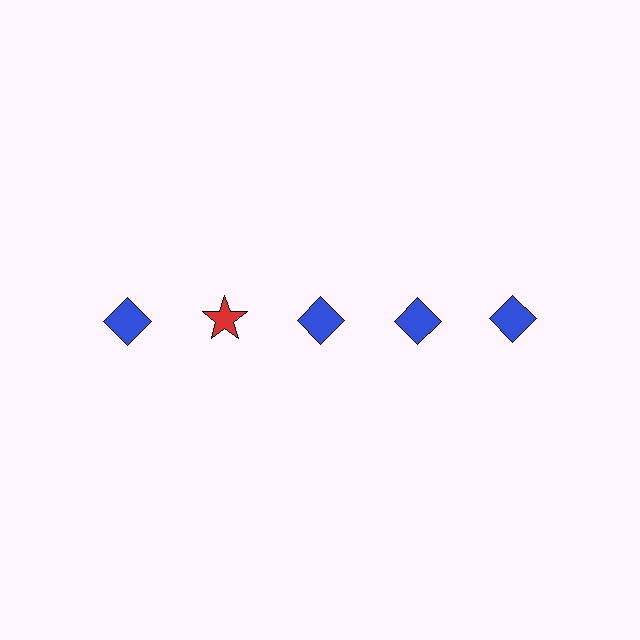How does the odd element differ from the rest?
It differs in both color (red instead of blue) and shape (star instead of diamond).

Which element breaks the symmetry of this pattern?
The red star in the top row, second from left column breaks the symmetry. All other shapes are blue diamonds.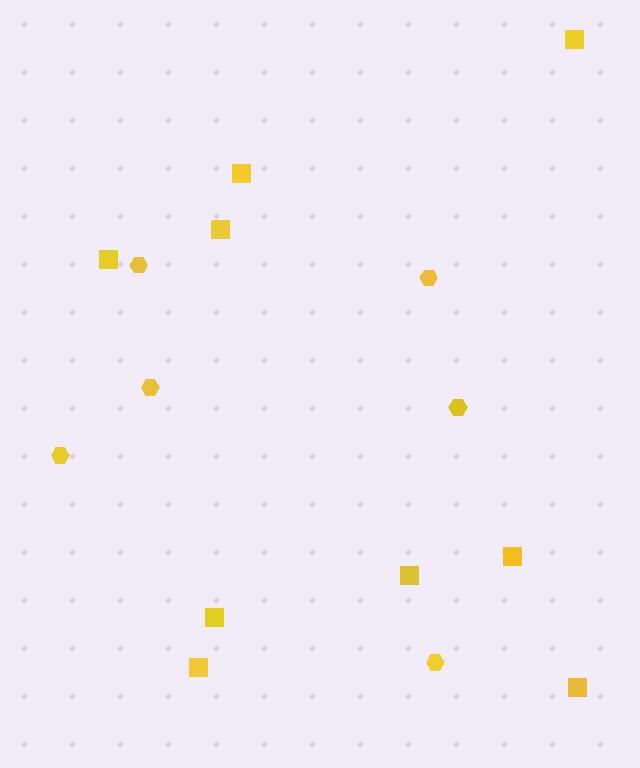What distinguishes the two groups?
There are 2 groups: one group of squares (9) and one group of hexagons (6).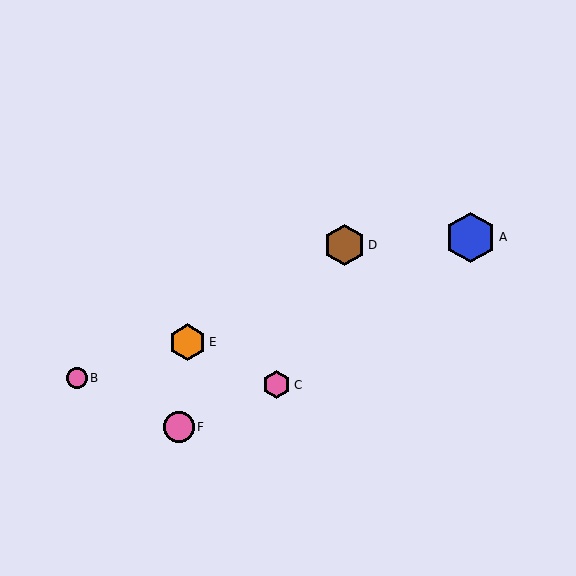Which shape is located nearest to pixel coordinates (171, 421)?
The pink circle (labeled F) at (179, 427) is nearest to that location.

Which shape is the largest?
The blue hexagon (labeled A) is the largest.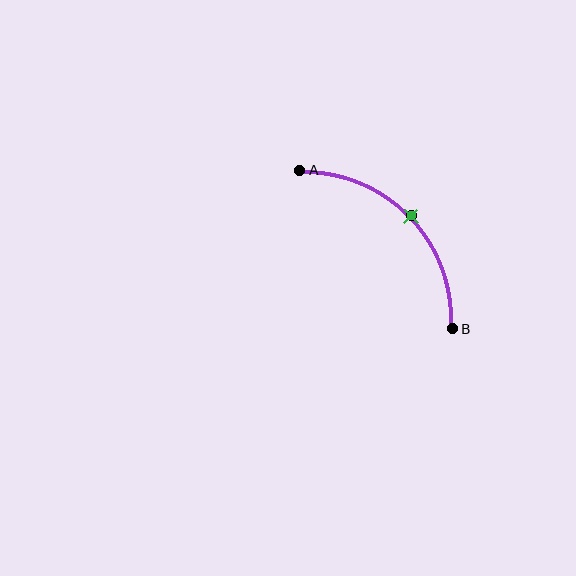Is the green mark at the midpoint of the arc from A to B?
Yes. The green mark lies on the arc at equal arc-length from both A and B — it is the arc midpoint.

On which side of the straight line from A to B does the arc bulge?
The arc bulges above and to the right of the straight line connecting A and B.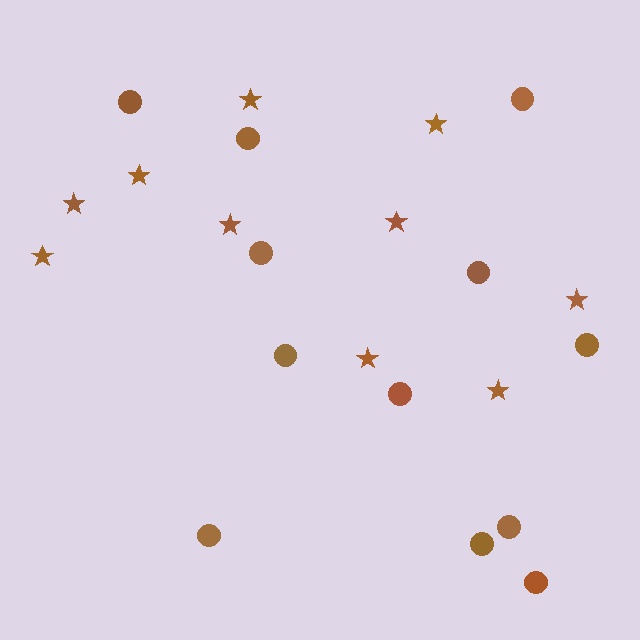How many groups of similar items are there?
There are 2 groups: one group of circles (12) and one group of stars (10).